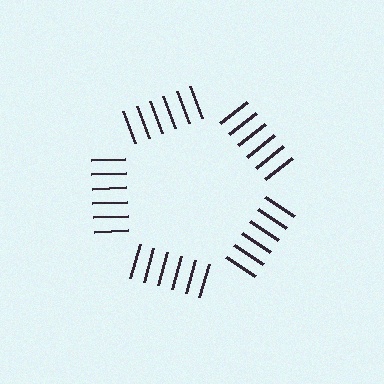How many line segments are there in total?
30 — 6 along each of the 5 edges.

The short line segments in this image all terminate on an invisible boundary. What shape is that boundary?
An illusory pentagon — the line segments terminate on its edges but no continuous stroke is drawn.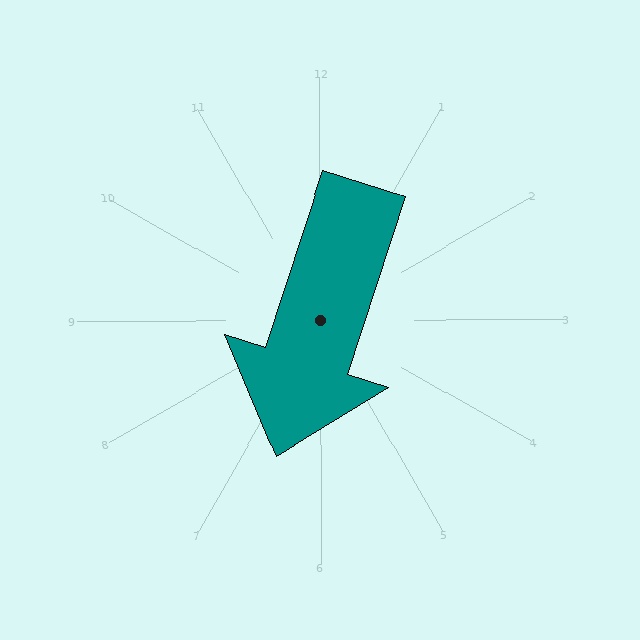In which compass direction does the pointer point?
South.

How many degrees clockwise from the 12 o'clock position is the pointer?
Approximately 198 degrees.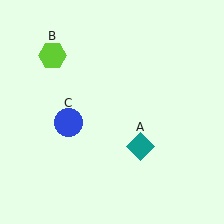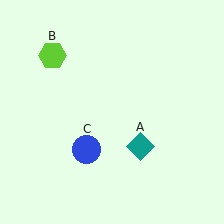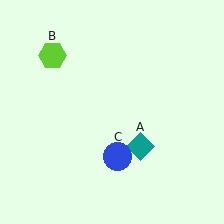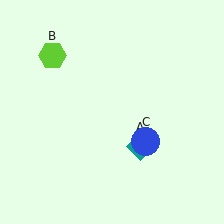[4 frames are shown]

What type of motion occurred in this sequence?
The blue circle (object C) rotated counterclockwise around the center of the scene.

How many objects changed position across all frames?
1 object changed position: blue circle (object C).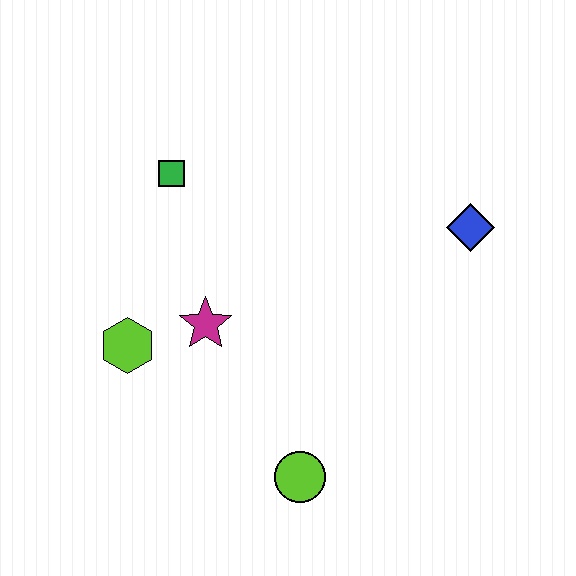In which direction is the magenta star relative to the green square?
The magenta star is below the green square.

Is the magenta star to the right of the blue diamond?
No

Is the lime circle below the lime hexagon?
Yes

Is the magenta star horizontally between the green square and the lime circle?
Yes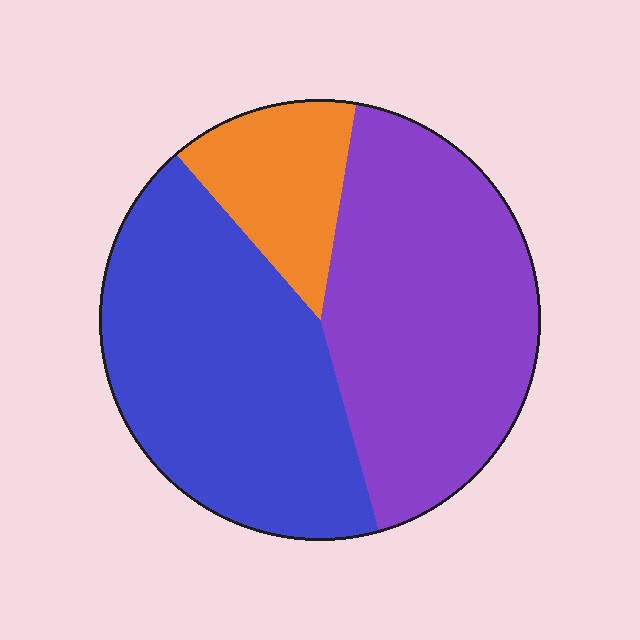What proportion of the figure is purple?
Purple covers around 45% of the figure.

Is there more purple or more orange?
Purple.